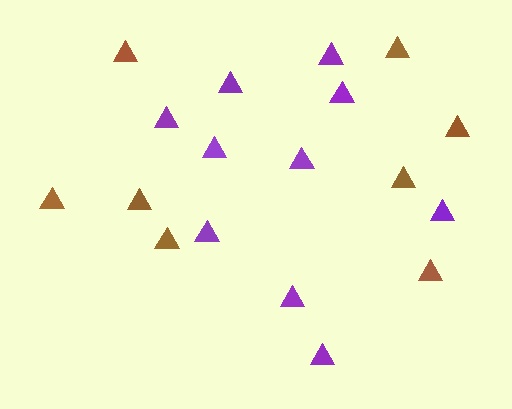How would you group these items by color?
There are 2 groups: one group of purple triangles (10) and one group of brown triangles (8).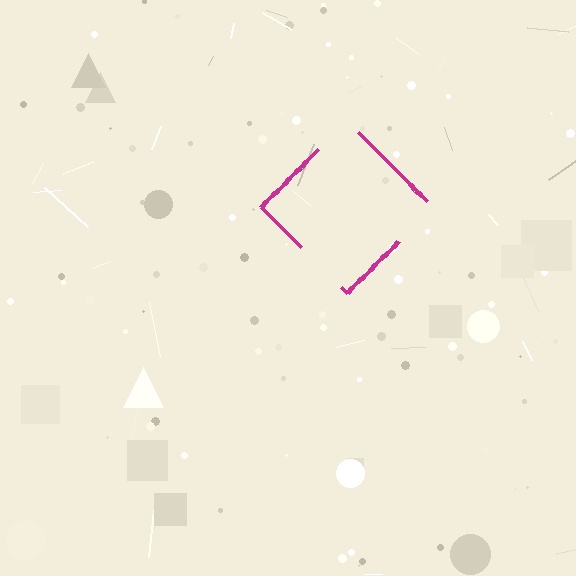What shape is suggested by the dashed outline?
The dashed outline suggests a diamond.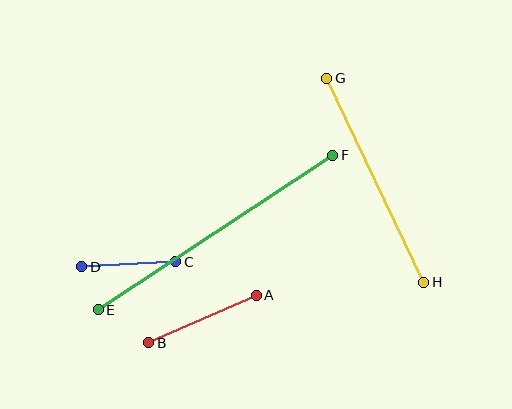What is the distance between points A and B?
The distance is approximately 117 pixels.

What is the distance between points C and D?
The distance is approximately 94 pixels.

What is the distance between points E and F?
The distance is approximately 281 pixels.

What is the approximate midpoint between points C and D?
The midpoint is at approximately (129, 264) pixels.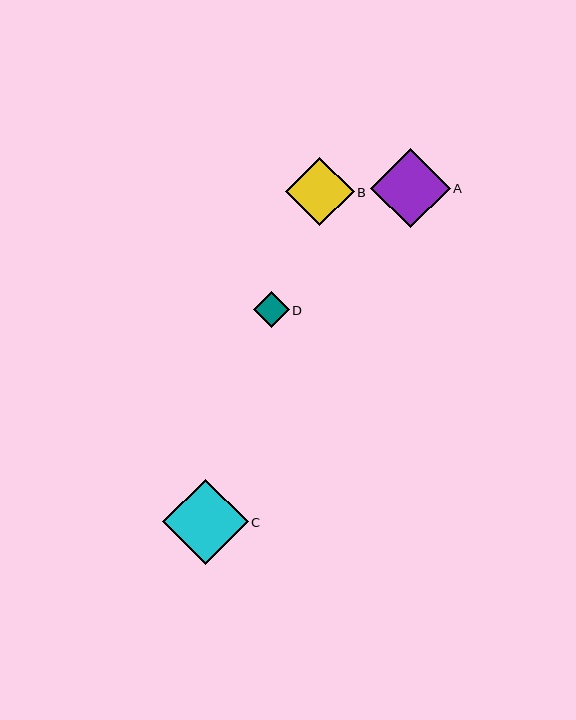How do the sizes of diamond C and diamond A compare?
Diamond C and diamond A are approximately the same size.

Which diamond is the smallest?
Diamond D is the smallest with a size of approximately 36 pixels.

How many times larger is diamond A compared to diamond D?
Diamond A is approximately 2.2 times the size of diamond D.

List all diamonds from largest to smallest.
From largest to smallest: C, A, B, D.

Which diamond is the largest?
Diamond C is the largest with a size of approximately 86 pixels.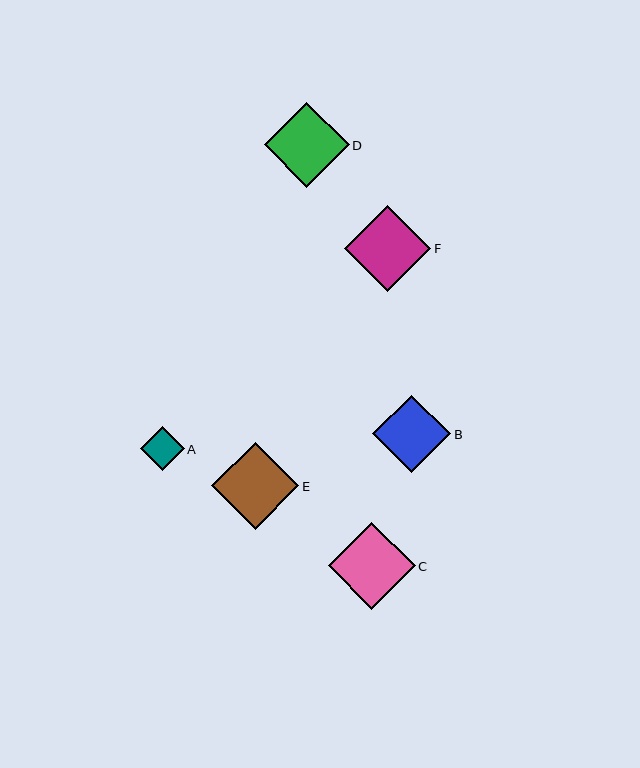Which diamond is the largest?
Diamond C is the largest with a size of approximately 87 pixels.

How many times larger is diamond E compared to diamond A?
Diamond E is approximately 2.0 times the size of diamond A.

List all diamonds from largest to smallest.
From largest to smallest: C, E, F, D, B, A.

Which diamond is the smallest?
Diamond A is the smallest with a size of approximately 44 pixels.